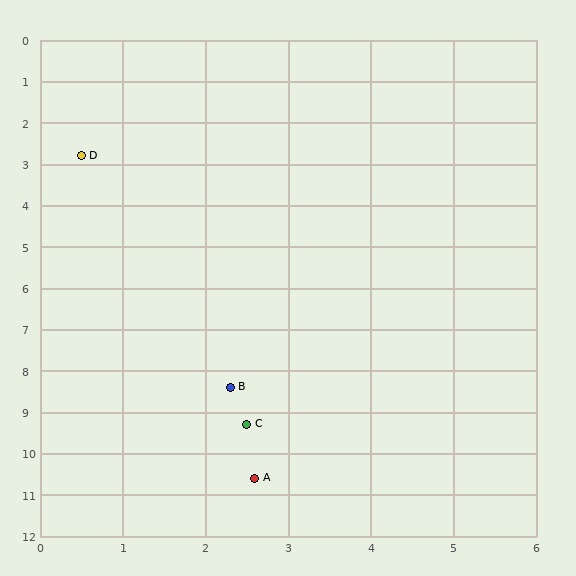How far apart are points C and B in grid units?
Points C and B are about 0.9 grid units apart.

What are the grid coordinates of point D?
Point D is at approximately (0.5, 2.8).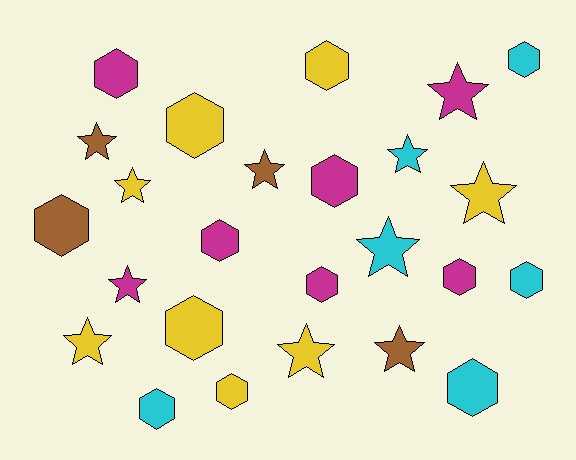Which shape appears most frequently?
Hexagon, with 14 objects.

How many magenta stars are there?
There are 2 magenta stars.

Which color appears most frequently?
Yellow, with 8 objects.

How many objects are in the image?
There are 25 objects.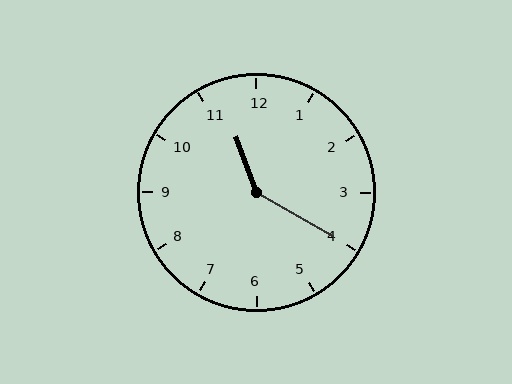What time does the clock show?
11:20.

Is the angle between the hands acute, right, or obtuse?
It is obtuse.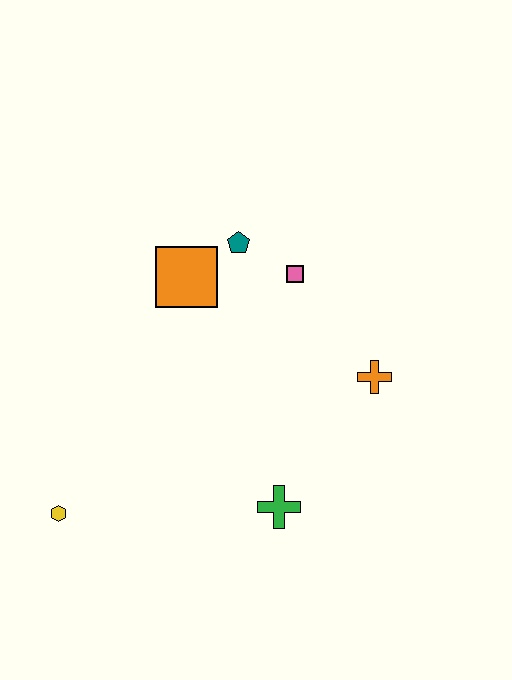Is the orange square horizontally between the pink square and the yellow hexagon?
Yes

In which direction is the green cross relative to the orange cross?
The green cross is below the orange cross.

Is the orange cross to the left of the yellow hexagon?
No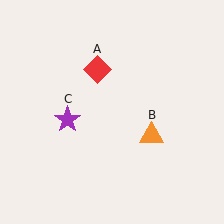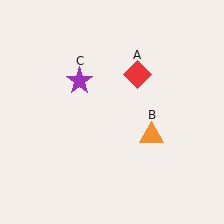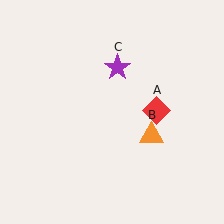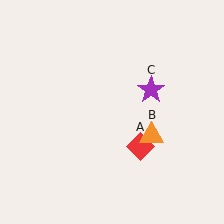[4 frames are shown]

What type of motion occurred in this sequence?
The red diamond (object A), purple star (object C) rotated clockwise around the center of the scene.